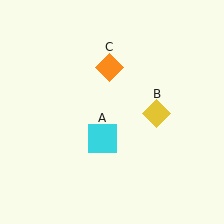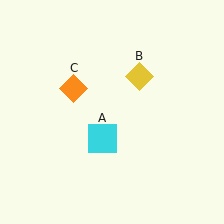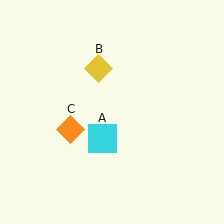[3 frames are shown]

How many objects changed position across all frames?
2 objects changed position: yellow diamond (object B), orange diamond (object C).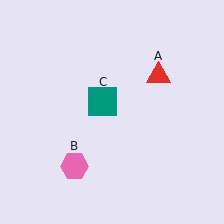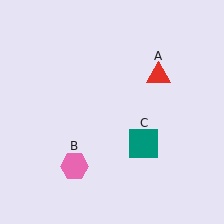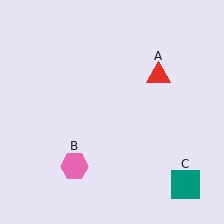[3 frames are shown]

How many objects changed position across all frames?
1 object changed position: teal square (object C).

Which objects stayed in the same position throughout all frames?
Red triangle (object A) and pink hexagon (object B) remained stationary.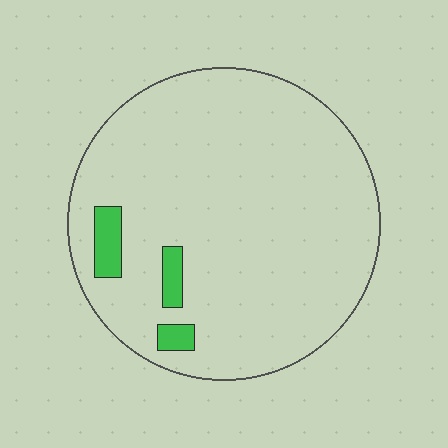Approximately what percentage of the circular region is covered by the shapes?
Approximately 5%.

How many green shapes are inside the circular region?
3.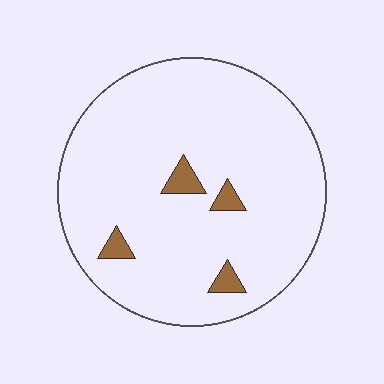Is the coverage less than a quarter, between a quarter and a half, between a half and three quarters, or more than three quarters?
Less than a quarter.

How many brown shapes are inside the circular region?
4.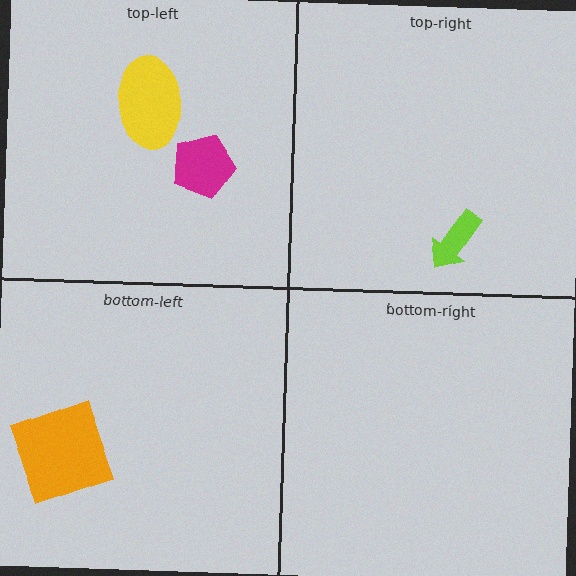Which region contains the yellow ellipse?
The top-left region.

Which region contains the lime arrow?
The top-right region.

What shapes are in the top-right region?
The lime arrow.